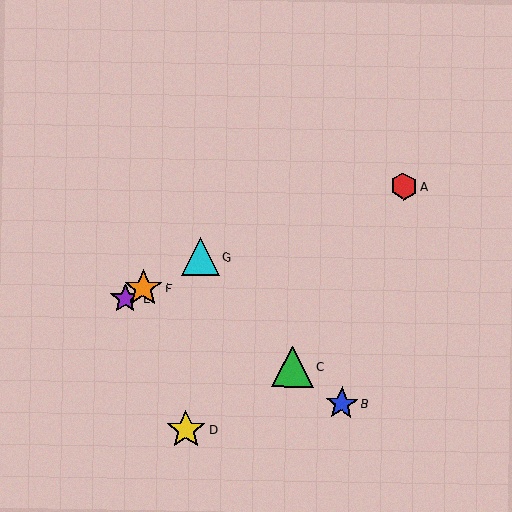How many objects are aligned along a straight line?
3 objects (E, F, G) are aligned along a straight line.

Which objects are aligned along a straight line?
Objects E, F, G are aligned along a straight line.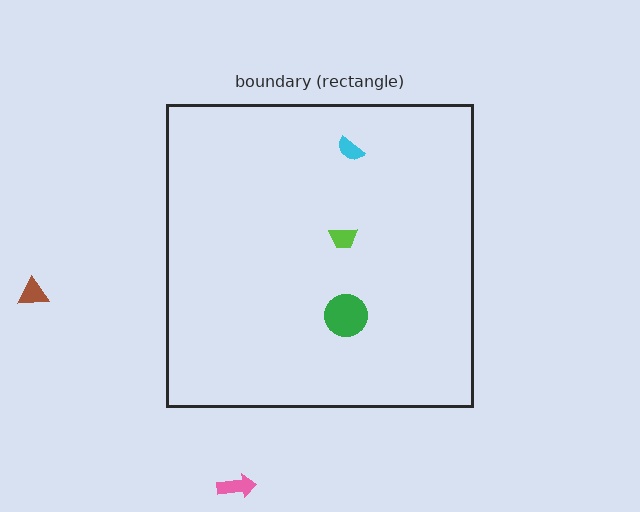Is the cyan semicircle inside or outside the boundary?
Inside.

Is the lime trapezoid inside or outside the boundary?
Inside.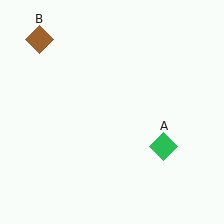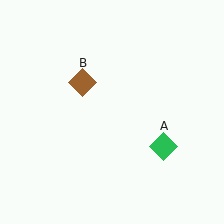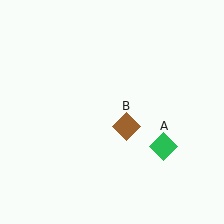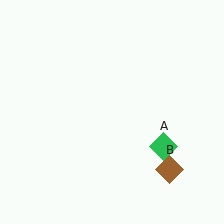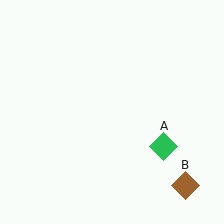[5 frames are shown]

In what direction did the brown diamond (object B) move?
The brown diamond (object B) moved down and to the right.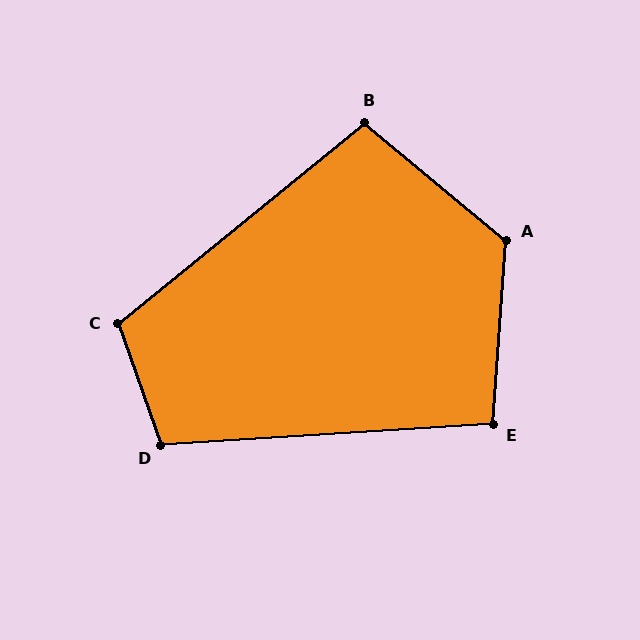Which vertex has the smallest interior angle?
E, at approximately 98 degrees.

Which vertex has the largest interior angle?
A, at approximately 126 degrees.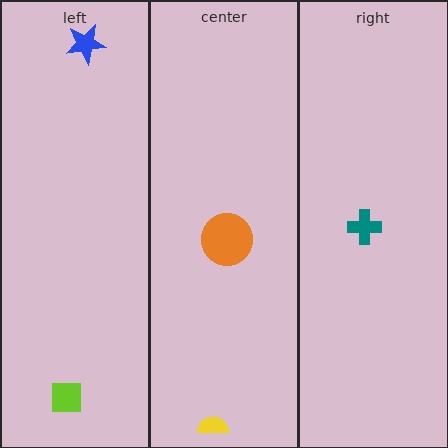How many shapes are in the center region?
2.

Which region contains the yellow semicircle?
The center region.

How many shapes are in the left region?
2.